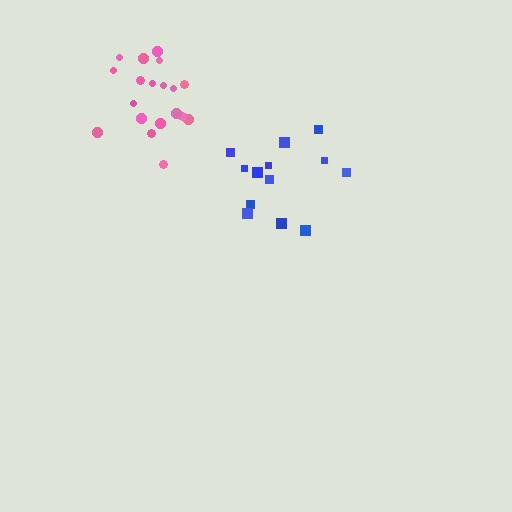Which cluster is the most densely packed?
Pink.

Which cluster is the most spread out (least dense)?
Blue.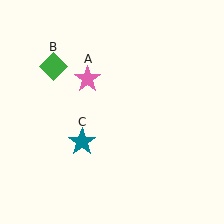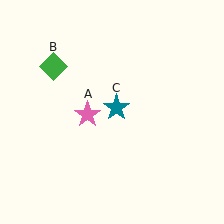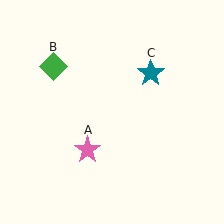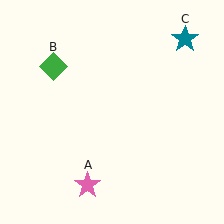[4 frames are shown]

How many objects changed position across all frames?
2 objects changed position: pink star (object A), teal star (object C).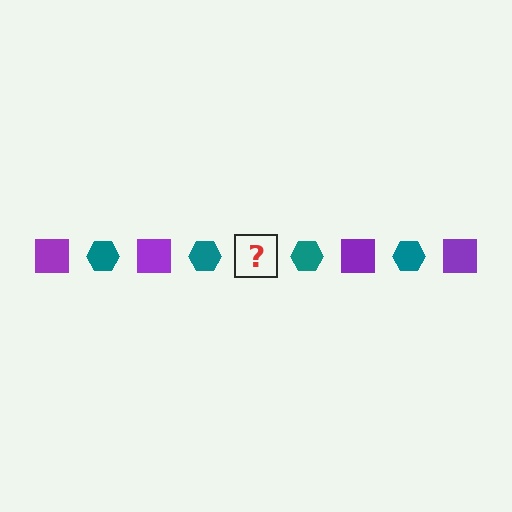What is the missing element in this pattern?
The missing element is a purple square.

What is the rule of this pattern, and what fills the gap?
The rule is that the pattern alternates between purple square and teal hexagon. The gap should be filled with a purple square.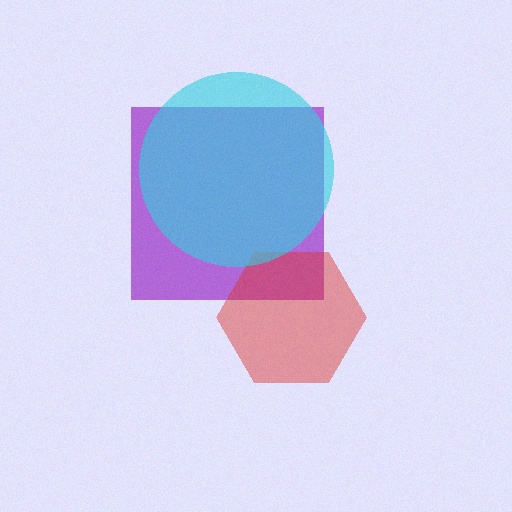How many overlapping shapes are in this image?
There are 3 overlapping shapes in the image.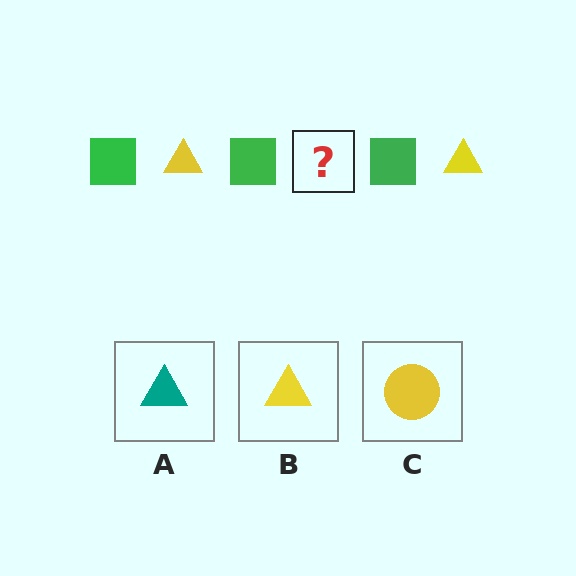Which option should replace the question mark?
Option B.